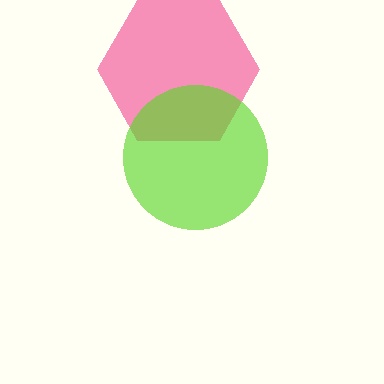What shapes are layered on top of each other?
The layered shapes are: a pink hexagon, a lime circle.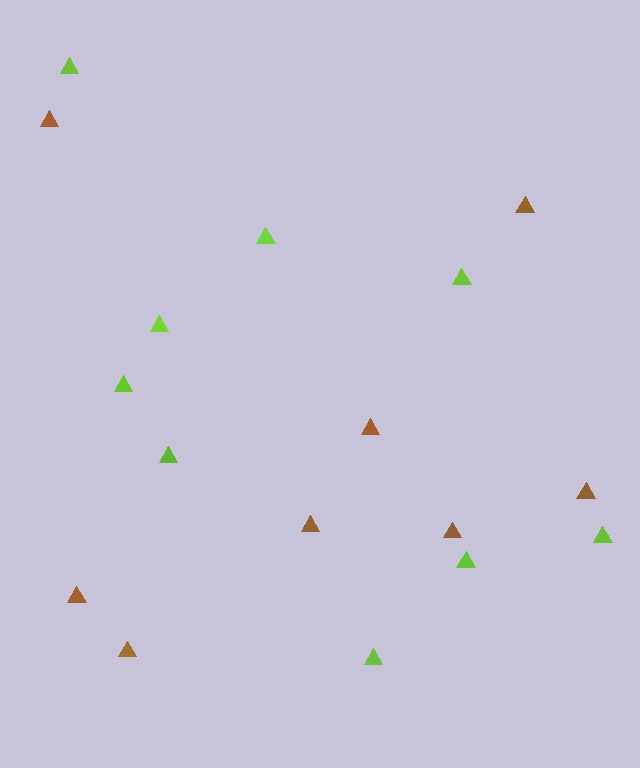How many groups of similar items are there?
There are 2 groups: one group of brown triangles (8) and one group of lime triangles (9).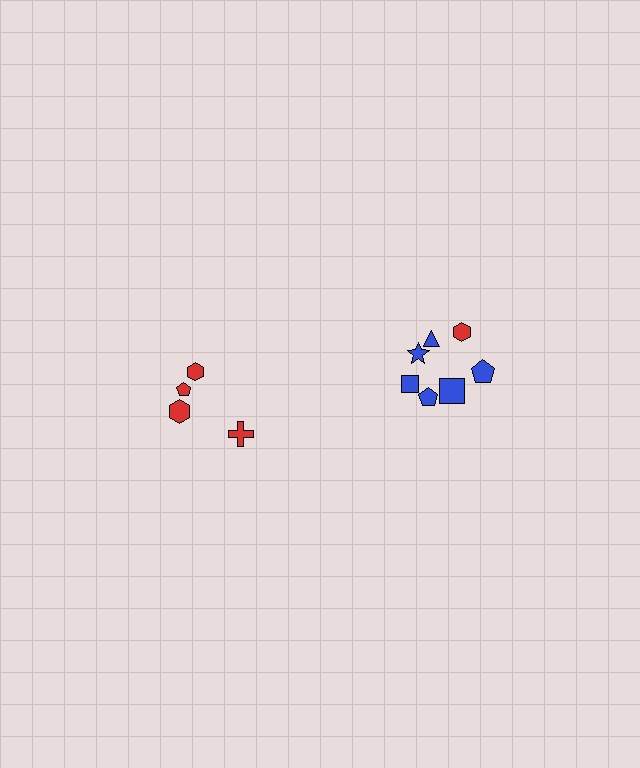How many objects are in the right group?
There are 7 objects.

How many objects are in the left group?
There are 4 objects.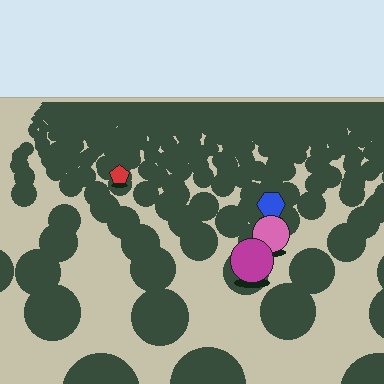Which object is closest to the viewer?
The magenta circle is closest. The texture marks near it are larger and more spread out.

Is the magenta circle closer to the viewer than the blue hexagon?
Yes. The magenta circle is closer — you can tell from the texture gradient: the ground texture is coarser near it.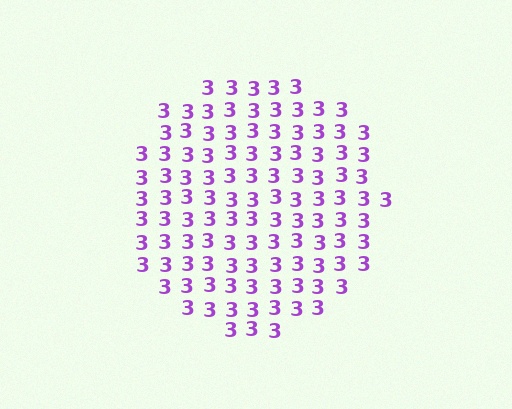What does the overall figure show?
The overall figure shows a circle.